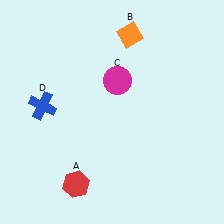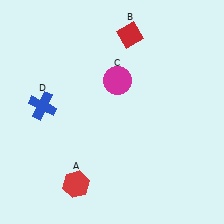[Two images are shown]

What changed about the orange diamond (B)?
In Image 1, B is orange. In Image 2, it changed to red.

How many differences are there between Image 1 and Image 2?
There is 1 difference between the two images.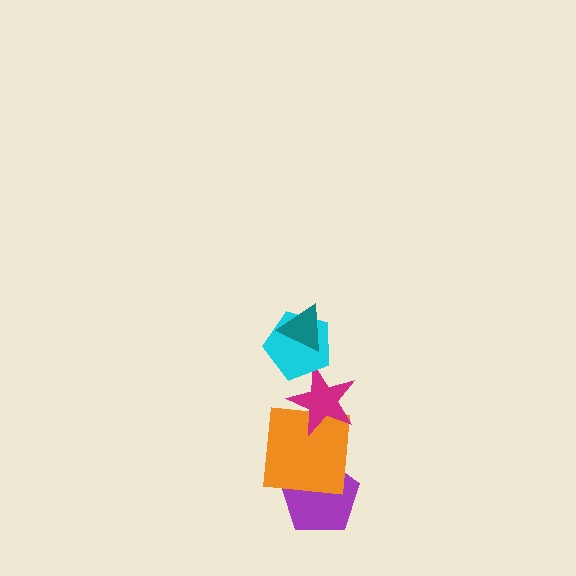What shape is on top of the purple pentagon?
The orange square is on top of the purple pentagon.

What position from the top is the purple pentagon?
The purple pentagon is 5th from the top.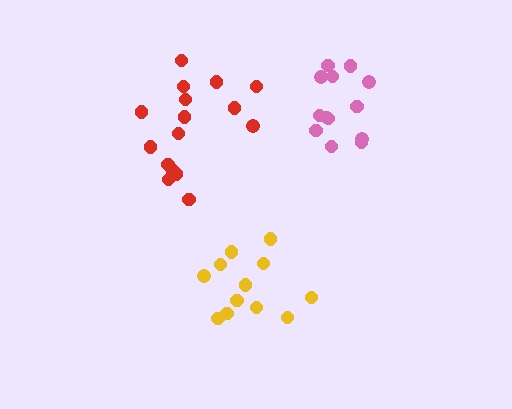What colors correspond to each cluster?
The clusters are colored: yellow, red, pink.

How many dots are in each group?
Group 1: 12 dots, Group 2: 16 dots, Group 3: 13 dots (41 total).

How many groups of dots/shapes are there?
There are 3 groups.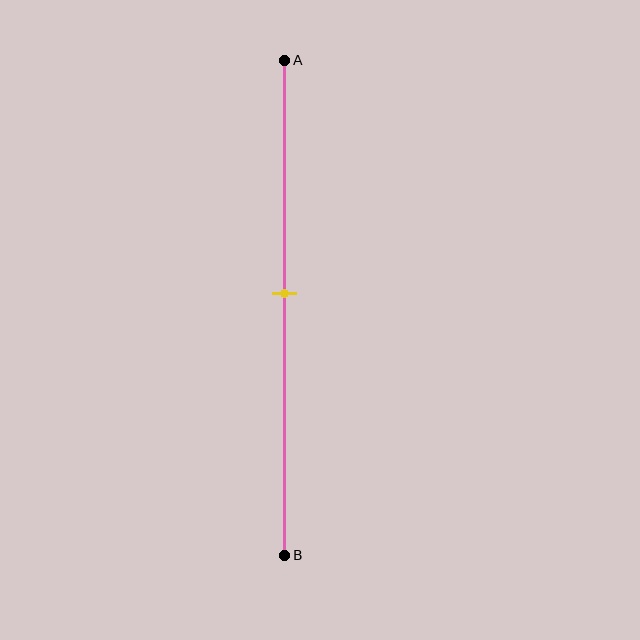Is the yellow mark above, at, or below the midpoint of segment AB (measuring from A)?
The yellow mark is approximately at the midpoint of segment AB.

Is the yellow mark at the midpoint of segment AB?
Yes, the mark is approximately at the midpoint.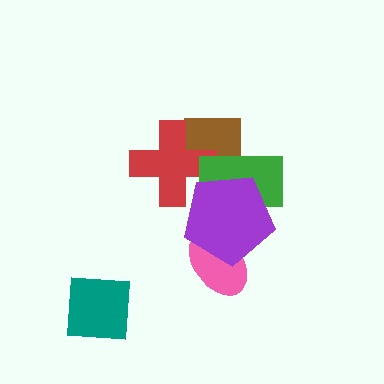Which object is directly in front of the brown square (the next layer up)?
The red cross is directly in front of the brown square.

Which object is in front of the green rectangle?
The purple pentagon is in front of the green rectangle.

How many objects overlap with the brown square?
2 objects overlap with the brown square.